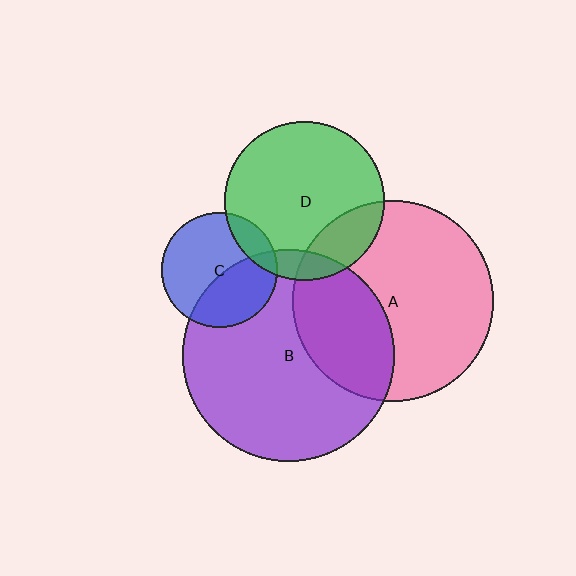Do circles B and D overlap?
Yes.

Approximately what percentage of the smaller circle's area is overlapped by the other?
Approximately 10%.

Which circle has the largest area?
Circle B (purple).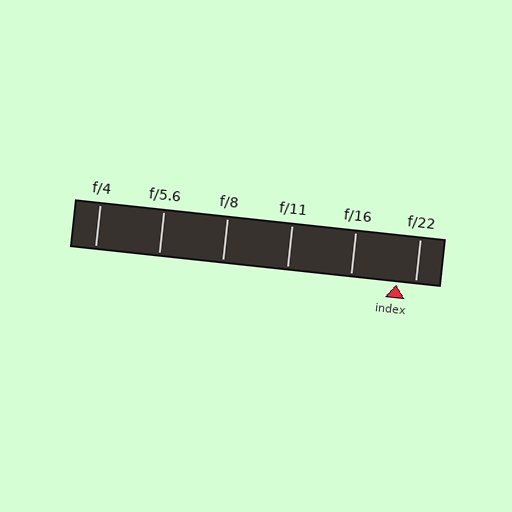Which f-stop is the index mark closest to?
The index mark is closest to f/22.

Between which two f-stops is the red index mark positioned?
The index mark is between f/16 and f/22.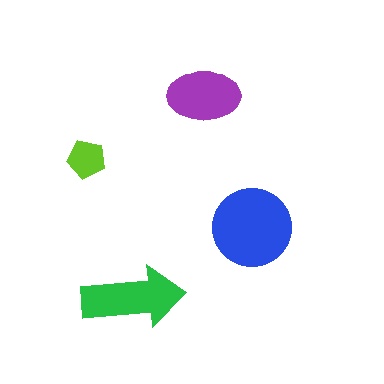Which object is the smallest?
The lime pentagon.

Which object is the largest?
The blue circle.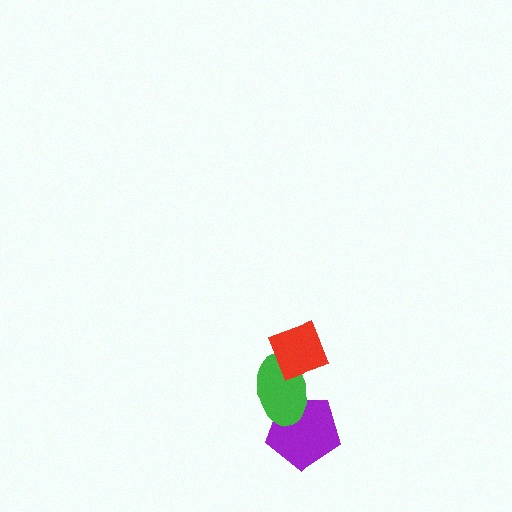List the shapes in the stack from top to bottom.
From top to bottom: the red diamond, the green ellipse, the purple pentagon.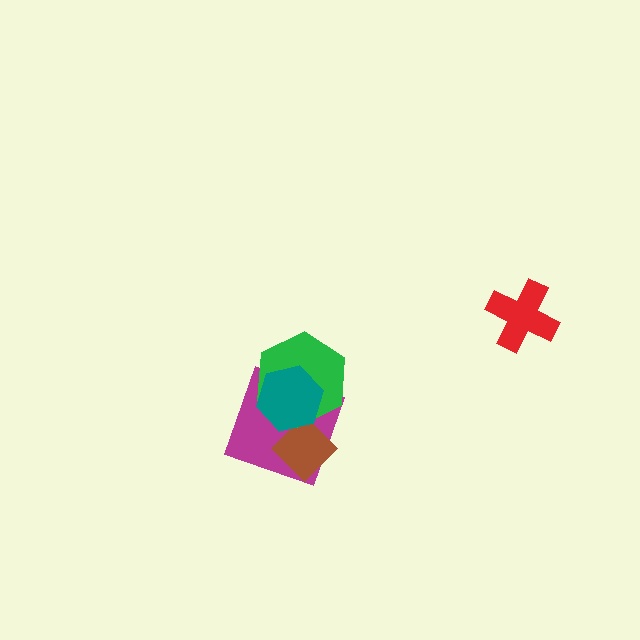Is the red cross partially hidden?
No, no other shape covers it.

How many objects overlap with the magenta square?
3 objects overlap with the magenta square.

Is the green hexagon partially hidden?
Yes, it is partially covered by another shape.